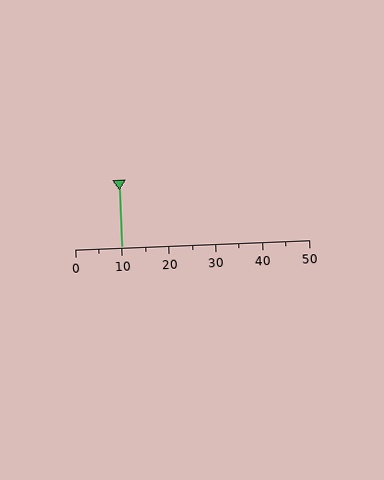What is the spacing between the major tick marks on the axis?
The major ticks are spaced 10 apart.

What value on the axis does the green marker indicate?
The marker indicates approximately 10.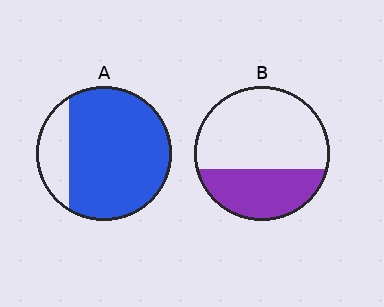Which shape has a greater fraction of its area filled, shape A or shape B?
Shape A.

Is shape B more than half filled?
No.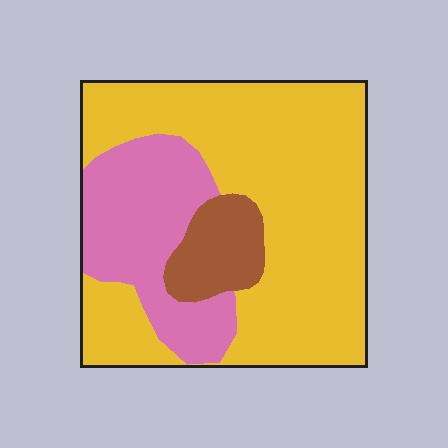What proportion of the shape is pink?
Pink covers 25% of the shape.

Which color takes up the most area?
Yellow, at roughly 65%.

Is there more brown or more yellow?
Yellow.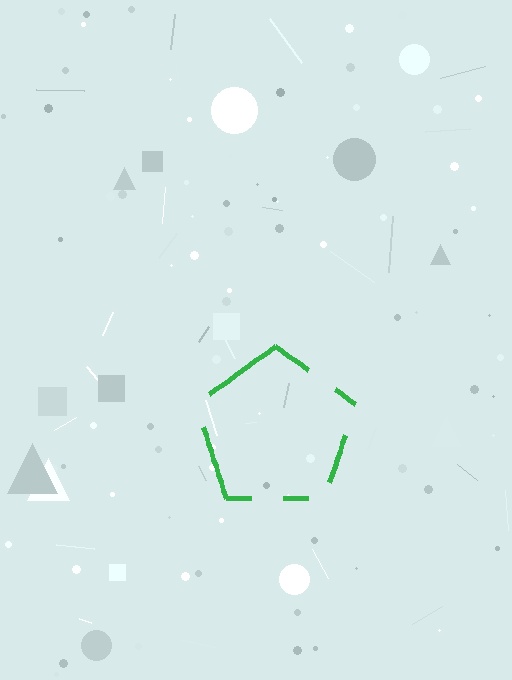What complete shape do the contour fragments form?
The contour fragments form a pentagon.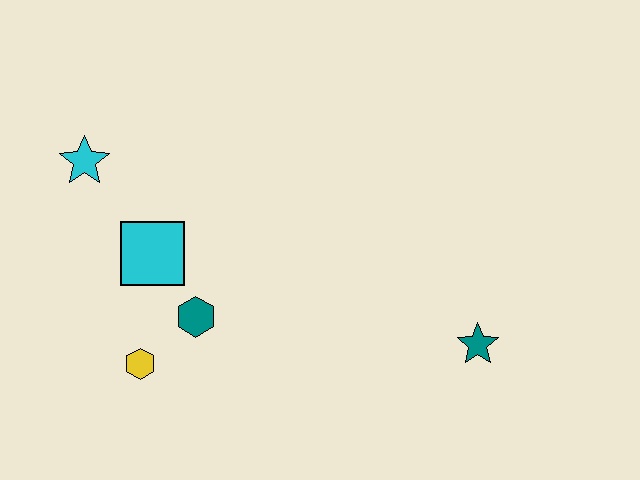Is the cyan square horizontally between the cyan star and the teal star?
Yes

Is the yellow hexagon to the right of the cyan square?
No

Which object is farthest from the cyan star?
The teal star is farthest from the cyan star.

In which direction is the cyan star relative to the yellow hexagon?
The cyan star is above the yellow hexagon.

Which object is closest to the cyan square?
The teal hexagon is closest to the cyan square.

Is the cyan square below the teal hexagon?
No